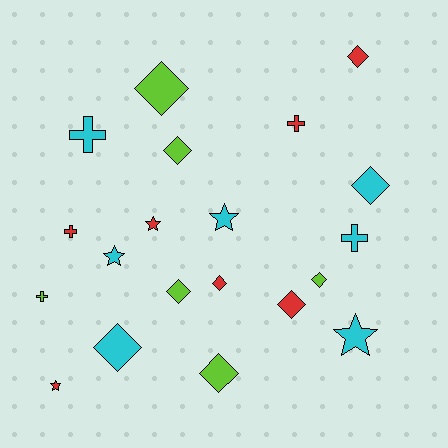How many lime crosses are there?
There is 1 lime cross.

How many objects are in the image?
There are 20 objects.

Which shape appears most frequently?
Diamond, with 10 objects.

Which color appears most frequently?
Red, with 7 objects.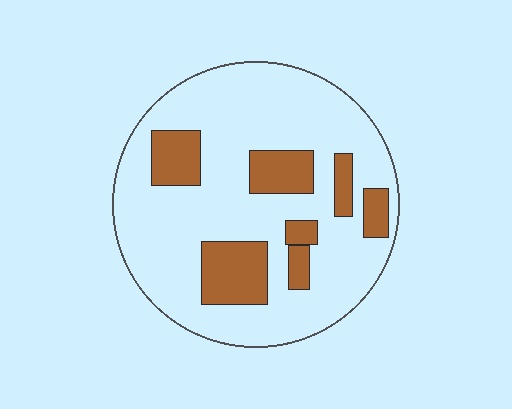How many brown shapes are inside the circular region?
7.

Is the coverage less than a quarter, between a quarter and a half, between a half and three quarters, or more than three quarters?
Less than a quarter.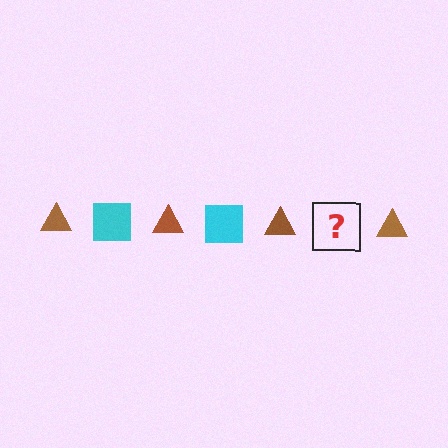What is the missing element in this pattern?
The missing element is a cyan square.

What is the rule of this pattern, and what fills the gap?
The rule is that the pattern alternates between brown triangle and cyan square. The gap should be filled with a cyan square.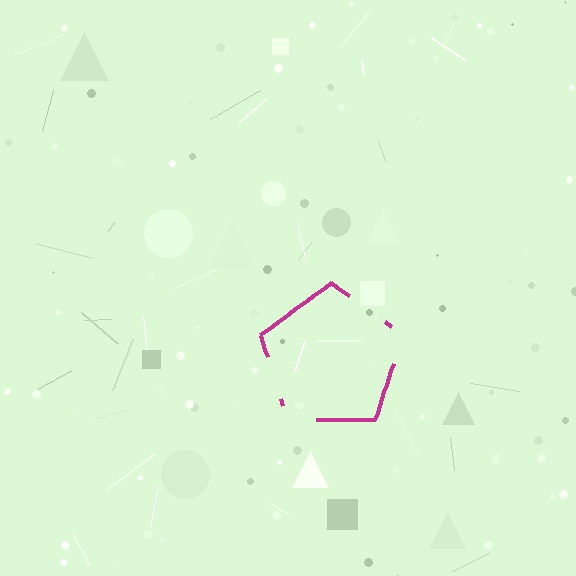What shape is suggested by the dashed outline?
The dashed outline suggests a pentagon.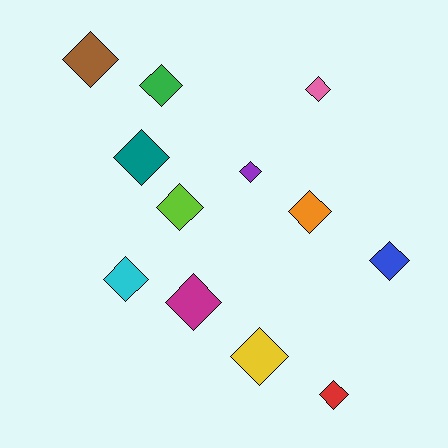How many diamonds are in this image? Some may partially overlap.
There are 12 diamonds.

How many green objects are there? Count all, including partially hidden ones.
There is 1 green object.